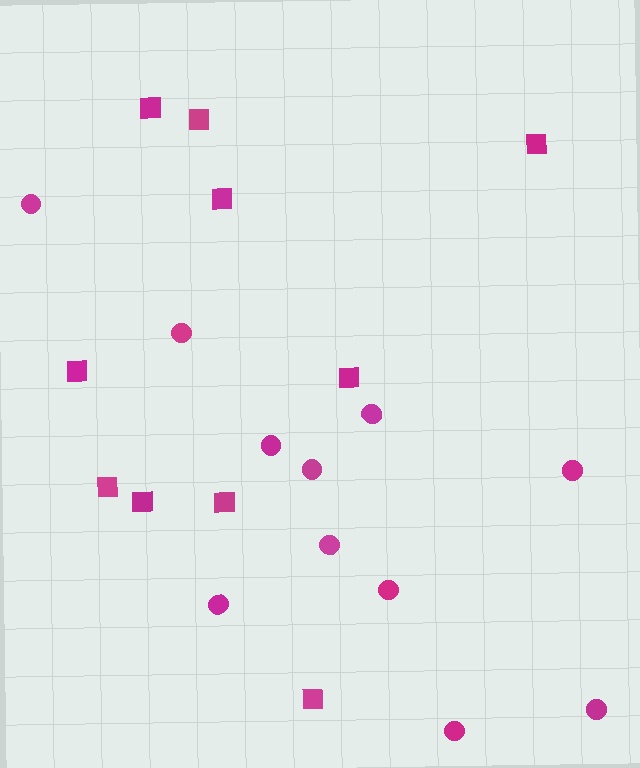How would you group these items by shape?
There are 2 groups: one group of squares (10) and one group of circles (11).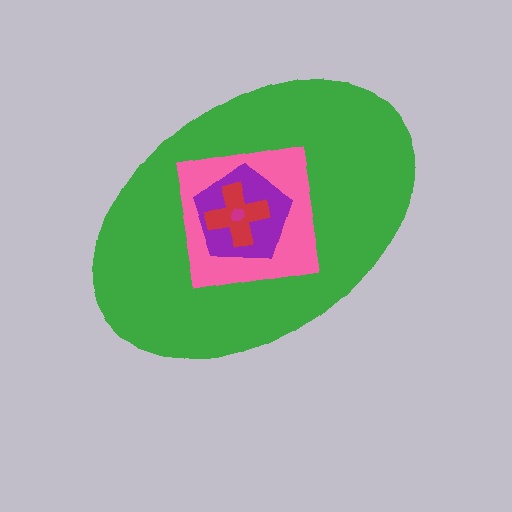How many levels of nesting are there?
5.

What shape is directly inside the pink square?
The purple pentagon.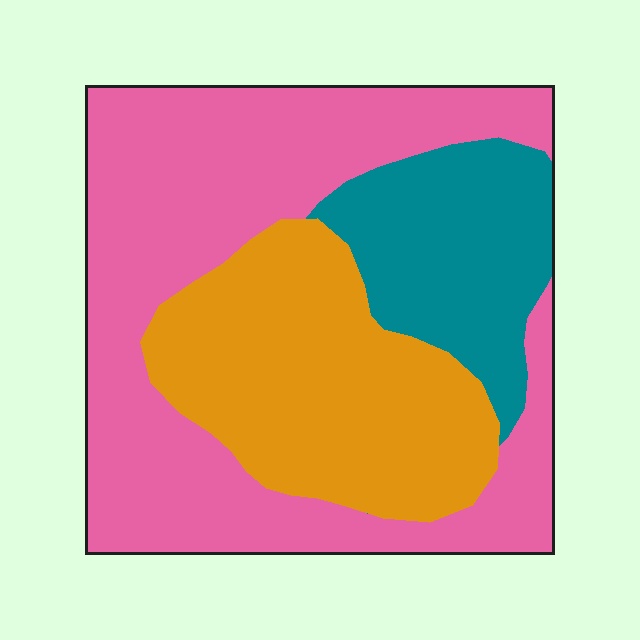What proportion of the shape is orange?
Orange covers around 30% of the shape.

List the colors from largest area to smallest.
From largest to smallest: pink, orange, teal.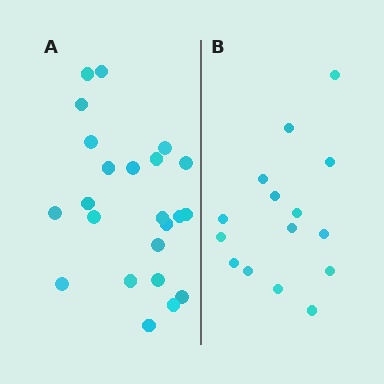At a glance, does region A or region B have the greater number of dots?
Region A (the left region) has more dots.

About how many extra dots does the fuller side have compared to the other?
Region A has roughly 8 or so more dots than region B.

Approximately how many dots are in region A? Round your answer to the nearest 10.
About 20 dots. (The exact count is 23, which rounds to 20.)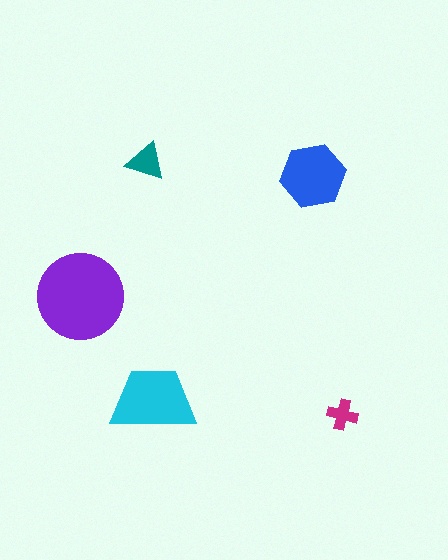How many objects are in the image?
There are 5 objects in the image.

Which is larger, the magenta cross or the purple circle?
The purple circle.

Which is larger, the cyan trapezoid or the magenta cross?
The cyan trapezoid.